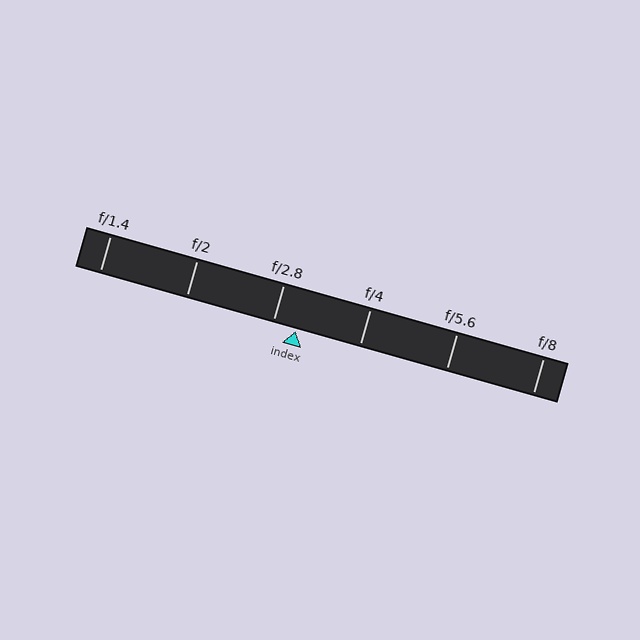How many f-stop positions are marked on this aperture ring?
There are 6 f-stop positions marked.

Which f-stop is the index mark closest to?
The index mark is closest to f/2.8.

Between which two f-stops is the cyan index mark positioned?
The index mark is between f/2.8 and f/4.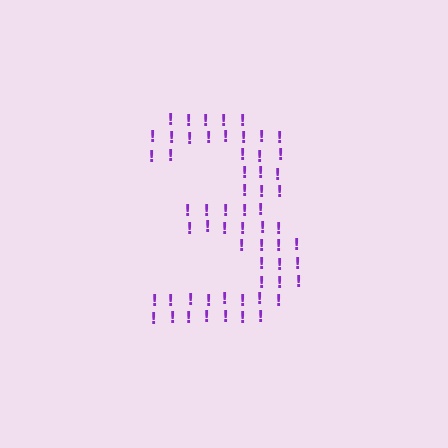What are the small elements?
The small elements are exclamation marks.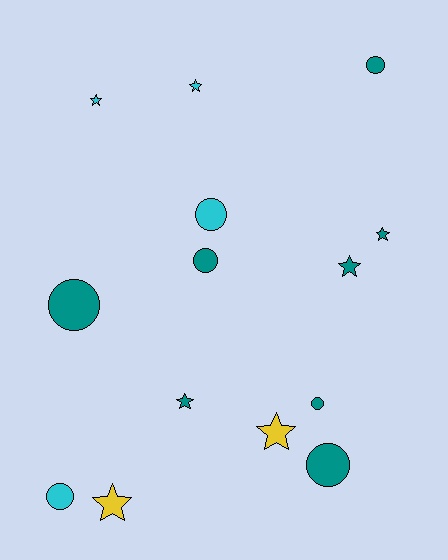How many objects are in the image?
There are 14 objects.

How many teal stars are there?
There are 3 teal stars.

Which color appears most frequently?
Teal, with 8 objects.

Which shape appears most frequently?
Star, with 7 objects.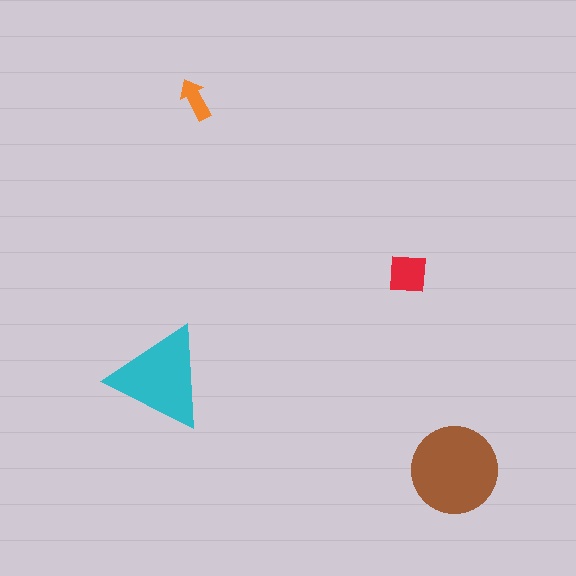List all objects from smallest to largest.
The orange arrow, the red square, the cyan triangle, the brown circle.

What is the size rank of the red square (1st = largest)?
3rd.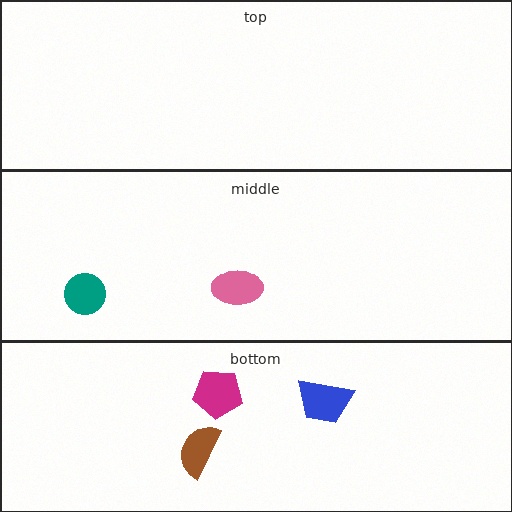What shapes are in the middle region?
The teal circle, the pink ellipse.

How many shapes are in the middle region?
2.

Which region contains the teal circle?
The middle region.